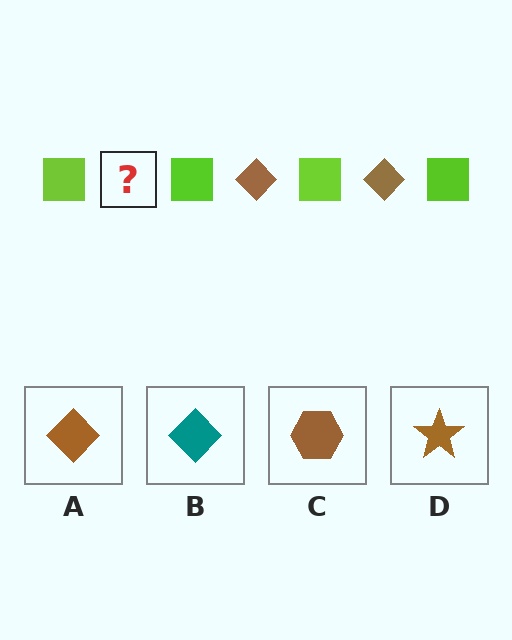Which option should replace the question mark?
Option A.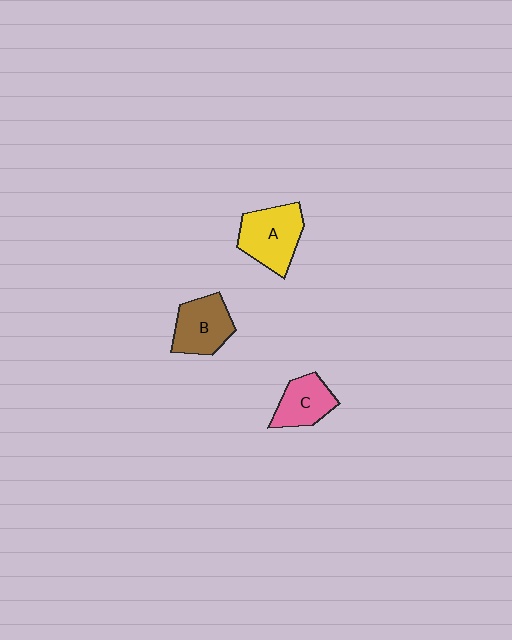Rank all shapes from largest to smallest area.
From largest to smallest: A (yellow), B (brown), C (pink).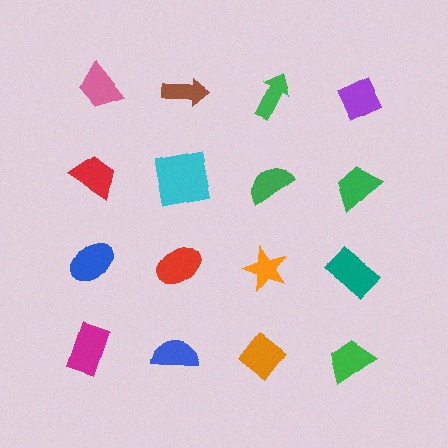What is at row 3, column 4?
A teal rectangle.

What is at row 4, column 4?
A green trapezoid.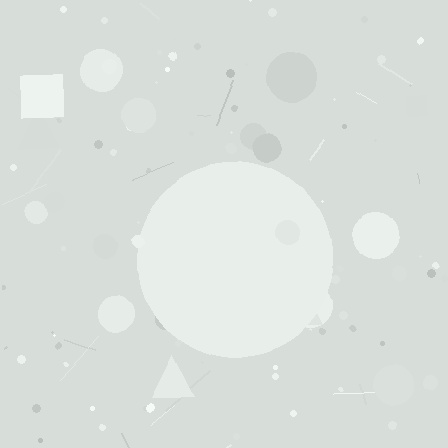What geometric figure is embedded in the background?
A circle is embedded in the background.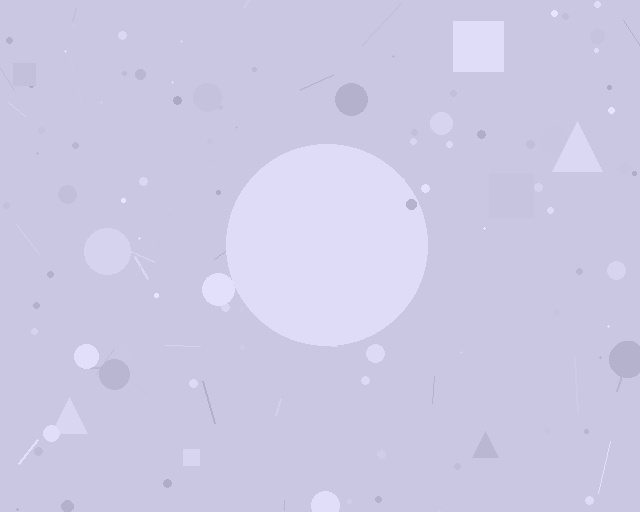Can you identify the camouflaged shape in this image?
The camouflaged shape is a circle.